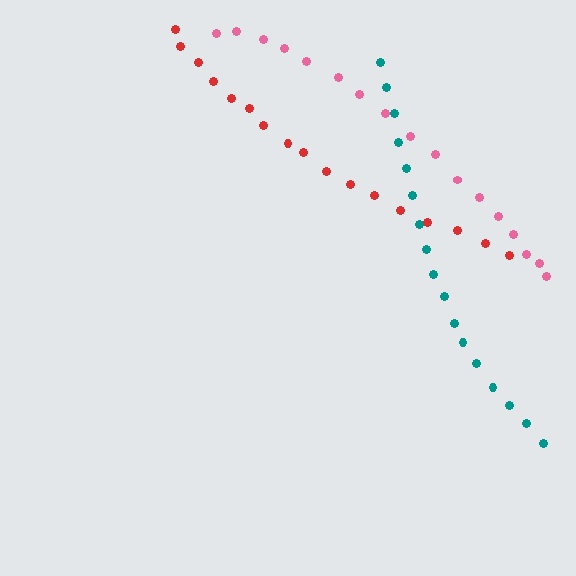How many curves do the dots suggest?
There are 3 distinct paths.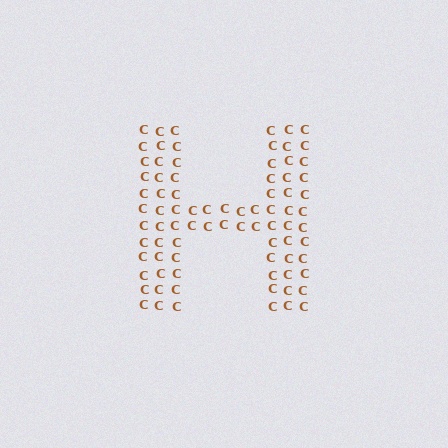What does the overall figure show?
The overall figure shows the letter H.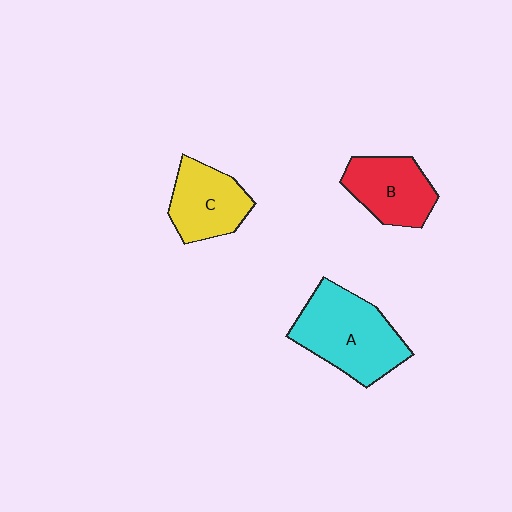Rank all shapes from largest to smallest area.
From largest to smallest: A (cyan), B (red), C (yellow).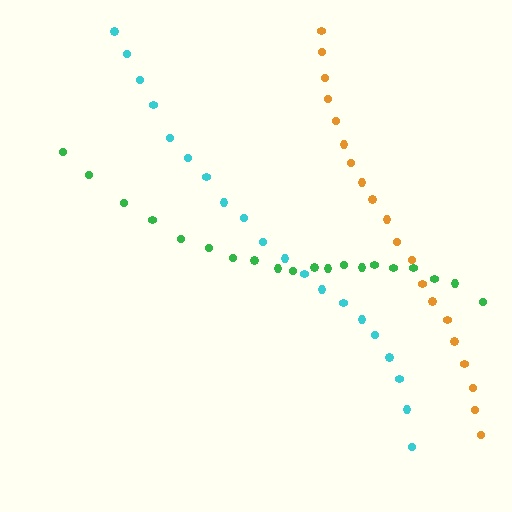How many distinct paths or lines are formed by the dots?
There are 3 distinct paths.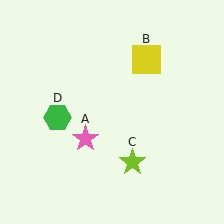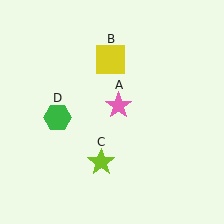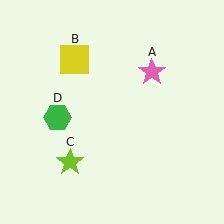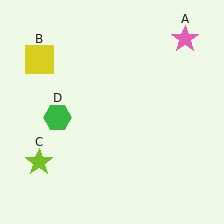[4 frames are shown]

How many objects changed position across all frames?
3 objects changed position: pink star (object A), yellow square (object B), lime star (object C).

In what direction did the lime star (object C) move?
The lime star (object C) moved left.